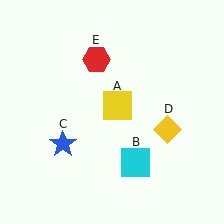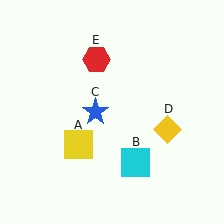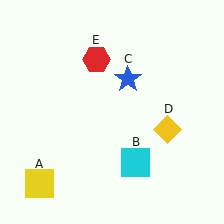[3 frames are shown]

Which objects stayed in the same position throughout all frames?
Cyan square (object B) and yellow diamond (object D) and red hexagon (object E) remained stationary.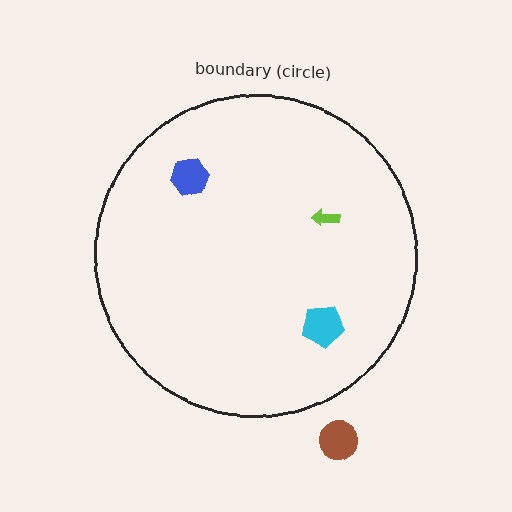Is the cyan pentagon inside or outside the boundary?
Inside.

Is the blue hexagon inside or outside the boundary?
Inside.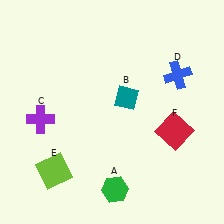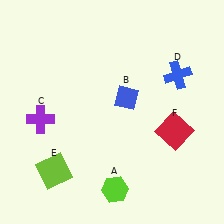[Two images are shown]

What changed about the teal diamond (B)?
In Image 1, B is teal. In Image 2, it changed to blue.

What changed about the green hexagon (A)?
In Image 1, A is green. In Image 2, it changed to lime.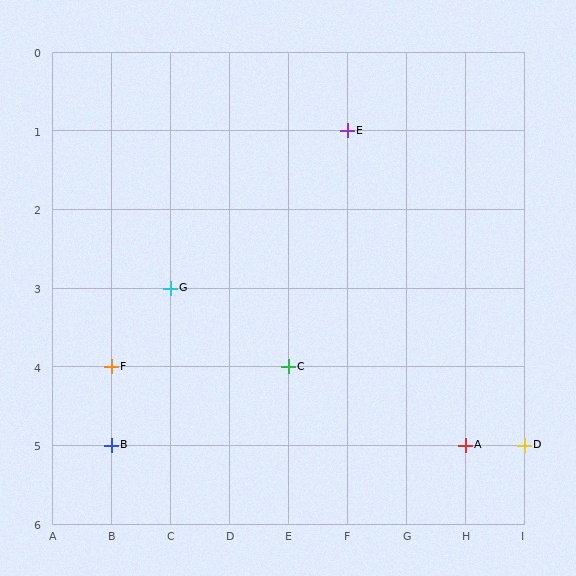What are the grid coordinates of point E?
Point E is at grid coordinates (F, 1).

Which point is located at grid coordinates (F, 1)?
Point E is at (F, 1).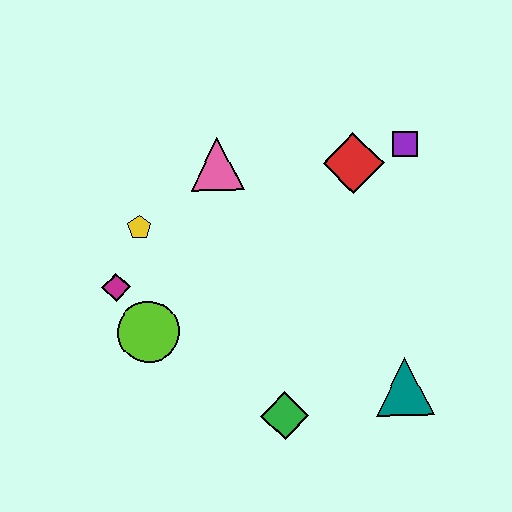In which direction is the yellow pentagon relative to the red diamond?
The yellow pentagon is to the left of the red diamond.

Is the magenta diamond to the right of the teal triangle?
No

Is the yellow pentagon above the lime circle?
Yes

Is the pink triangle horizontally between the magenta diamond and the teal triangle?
Yes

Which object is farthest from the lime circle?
The purple square is farthest from the lime circle.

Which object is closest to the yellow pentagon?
The magenta diamond is closest to the yellow pentagon.